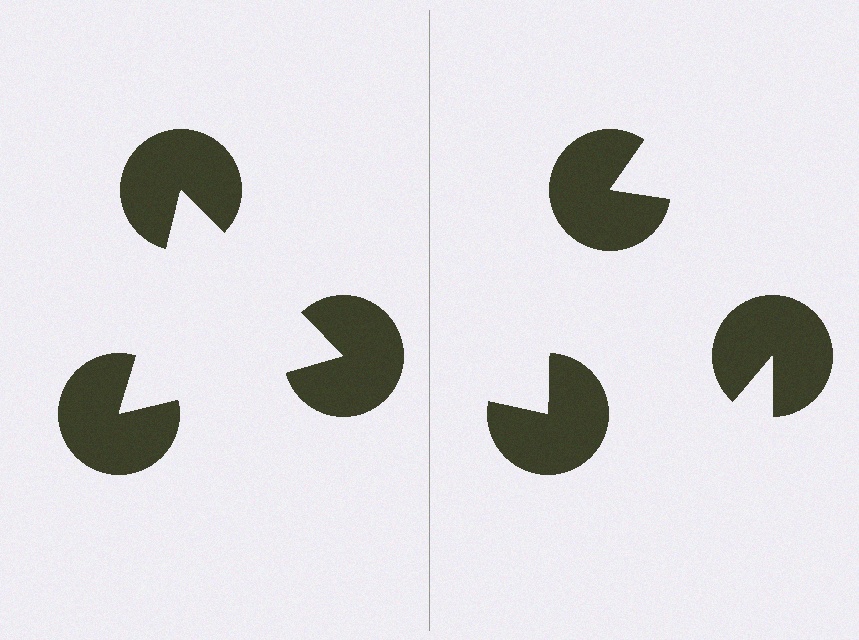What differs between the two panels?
The pac-man discs are positioned identically on both sides; only the wedge orientations differ. On the left they align to a triangle; on the right they are misaligned.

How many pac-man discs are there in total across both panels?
6 — 3 on each side.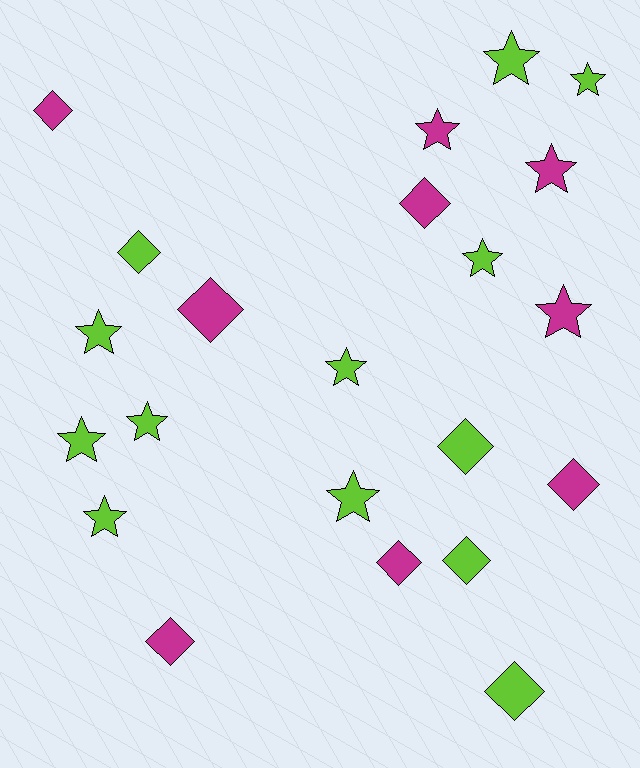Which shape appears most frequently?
Star, with 12 objects.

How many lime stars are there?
There are 9 lime stars.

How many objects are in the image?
There are 22 objects.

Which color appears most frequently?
Lime, with 13 objects.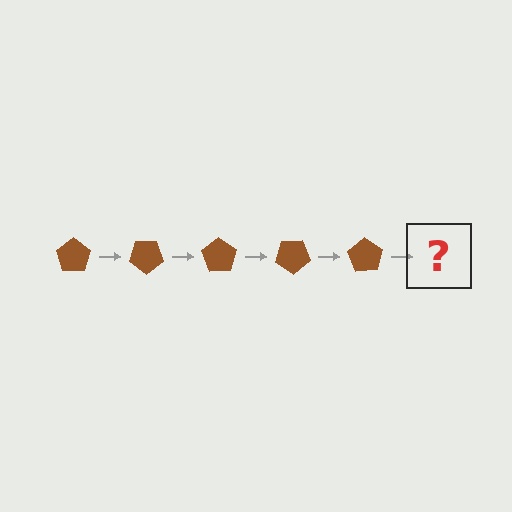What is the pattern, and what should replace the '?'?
The pattern is that the pentagon rotates 35 degrees each step. The '?' should be a brown pentagon rotated 175 degrees.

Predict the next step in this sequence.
The next step is a brown pentagon rotated 175 degrees.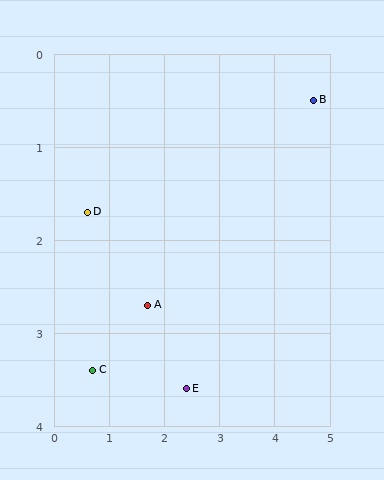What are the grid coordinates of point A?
Point A is at approximately (1.7, 2.7).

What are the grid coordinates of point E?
Point E is at approximately (2.4, 3.6).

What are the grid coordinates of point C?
Point C is at approximately (0.7, 3.4).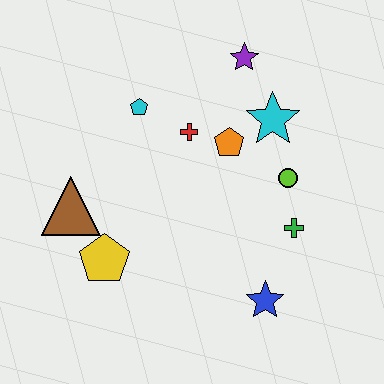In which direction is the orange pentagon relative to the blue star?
The orange pentagon is above the blue star.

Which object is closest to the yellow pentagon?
The brown triangle is closest to the yellow pentagon.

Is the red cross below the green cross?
No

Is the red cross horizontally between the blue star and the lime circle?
No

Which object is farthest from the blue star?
The purple star is farthest from the blue star.